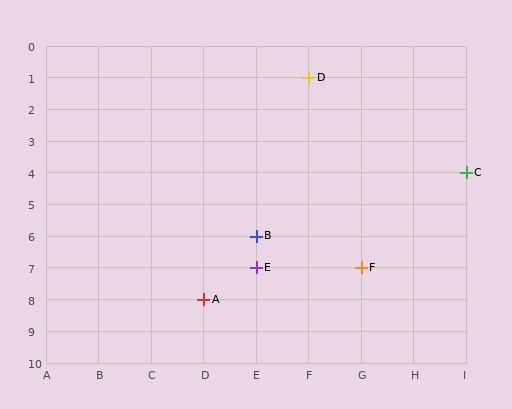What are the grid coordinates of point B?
Point B is at grid coordinates (E, 6).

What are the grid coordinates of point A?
Point A is at grid coordinates (D, 8).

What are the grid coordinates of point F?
Point F is at grid coordinates (G, 7).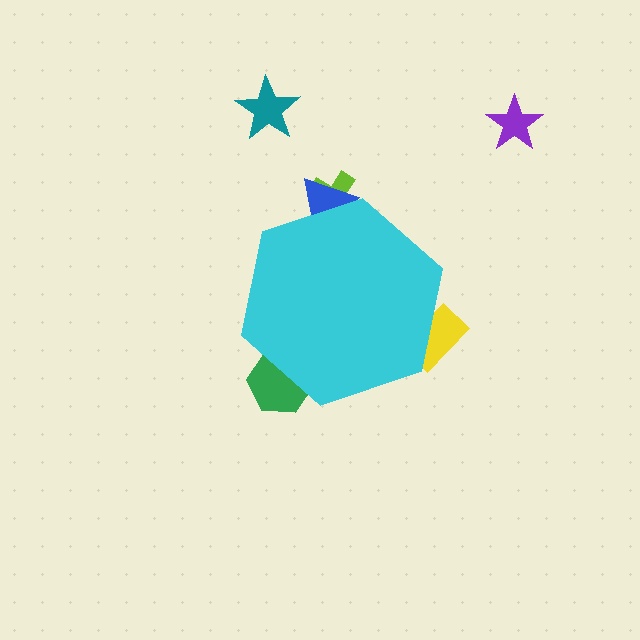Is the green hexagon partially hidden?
Yes, the green hexagon is partially hidden behind the cyan hexagon.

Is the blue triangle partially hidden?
Yes, the blue triangle is partially hidden behind the cyan hexagon.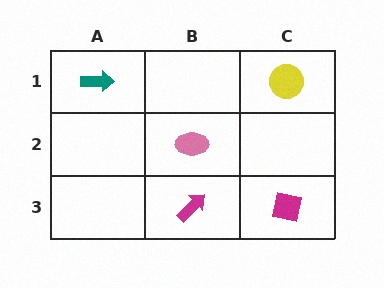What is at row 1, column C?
A yellow circle.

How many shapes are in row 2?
1 shape.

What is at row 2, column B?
A pink ellipse.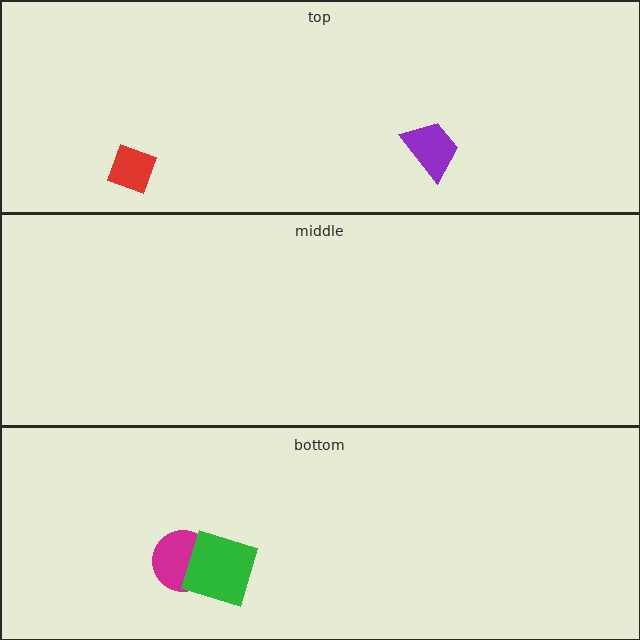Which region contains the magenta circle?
The bottom region.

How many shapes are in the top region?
2.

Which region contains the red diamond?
The top region.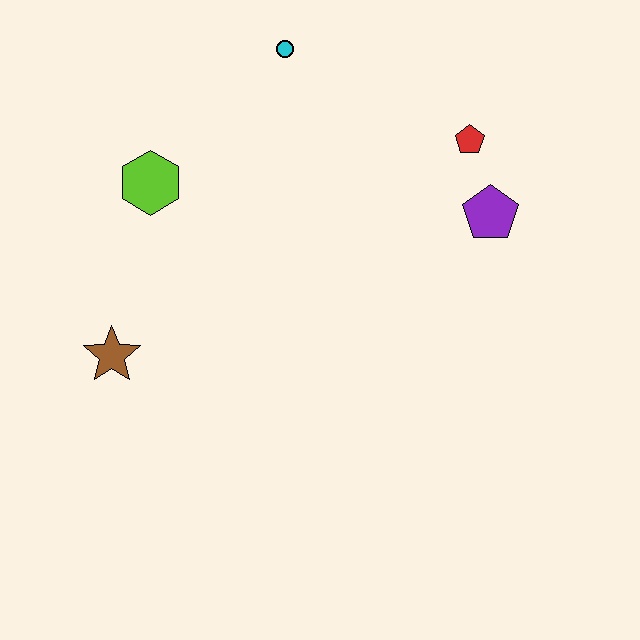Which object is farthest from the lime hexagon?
The purple pentagon is farthest from the lime hexagon.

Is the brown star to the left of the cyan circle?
Yes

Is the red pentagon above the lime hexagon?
Yes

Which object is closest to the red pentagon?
The purple pentagon is closest to the red pentagon.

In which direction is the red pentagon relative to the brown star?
The red pentagon is to the right of the brown star.